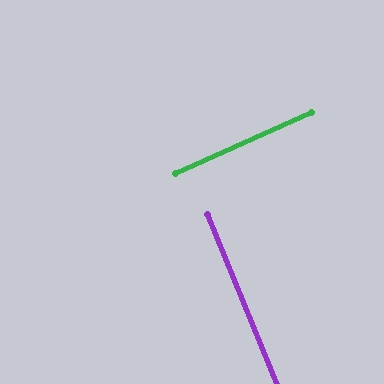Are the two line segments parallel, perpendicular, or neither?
Perpendicular — they meet at approximately 88°.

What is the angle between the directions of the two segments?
Approximately 88 degrees.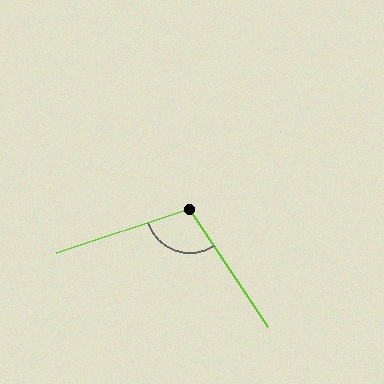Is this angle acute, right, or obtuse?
It is obtuse.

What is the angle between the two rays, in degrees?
Approximately 105 degrees.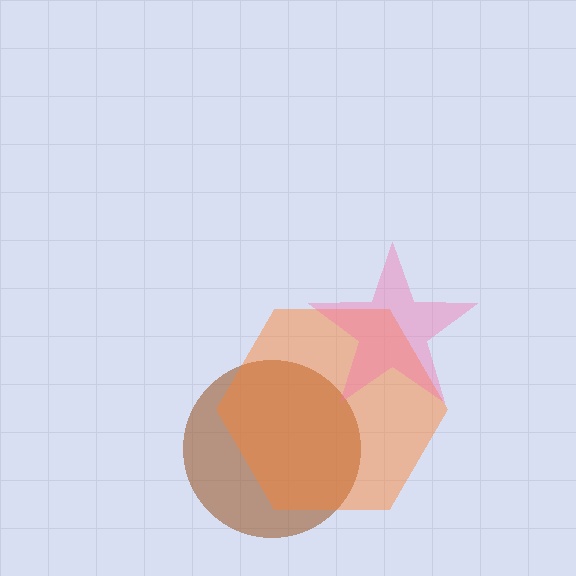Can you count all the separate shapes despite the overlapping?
Yes, there are 3 separate shapes.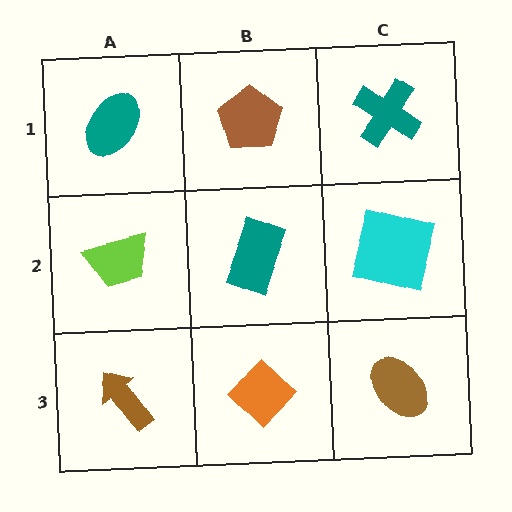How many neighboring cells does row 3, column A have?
2.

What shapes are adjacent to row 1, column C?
A cyan square (row 2, column C), a brown pentagon (row 1, column B).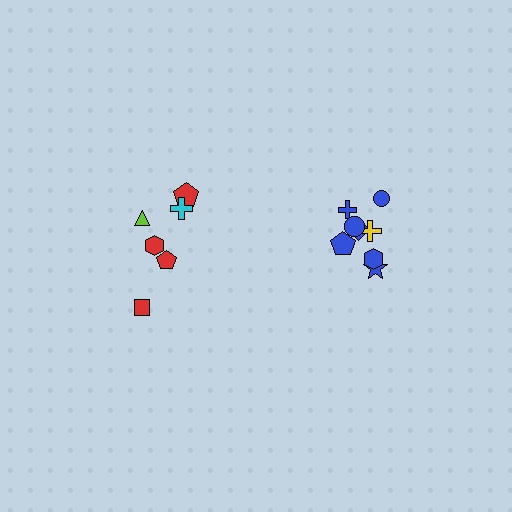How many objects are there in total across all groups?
There are 14 objects.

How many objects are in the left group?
There are 6 objects.